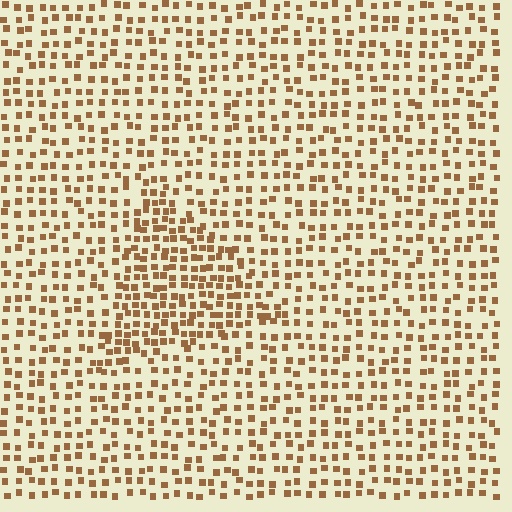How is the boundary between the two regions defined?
The boundary is defined by a change in element density (approximately 1.7x ratio). All elements are the same color, size, and shape.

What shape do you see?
I see a triangle.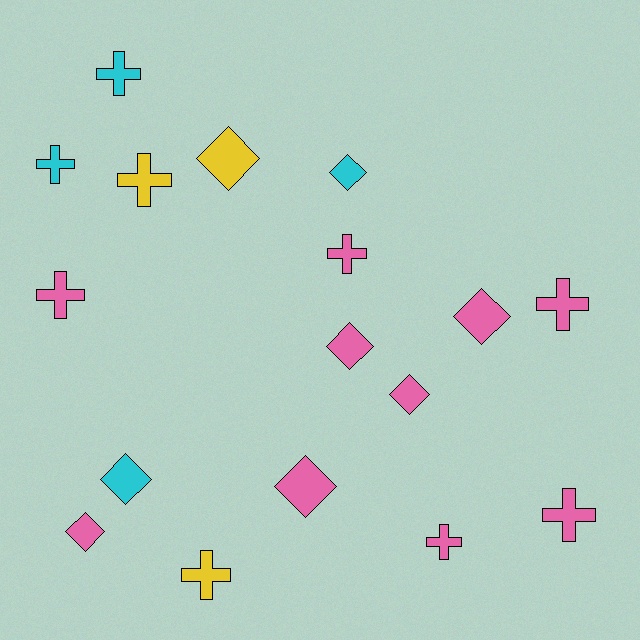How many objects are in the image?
There are 17 objects.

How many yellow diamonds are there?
There is 1 yellow diamond.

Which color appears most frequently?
Pink, with 10 objects.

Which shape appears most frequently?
Cross, with 9 objects.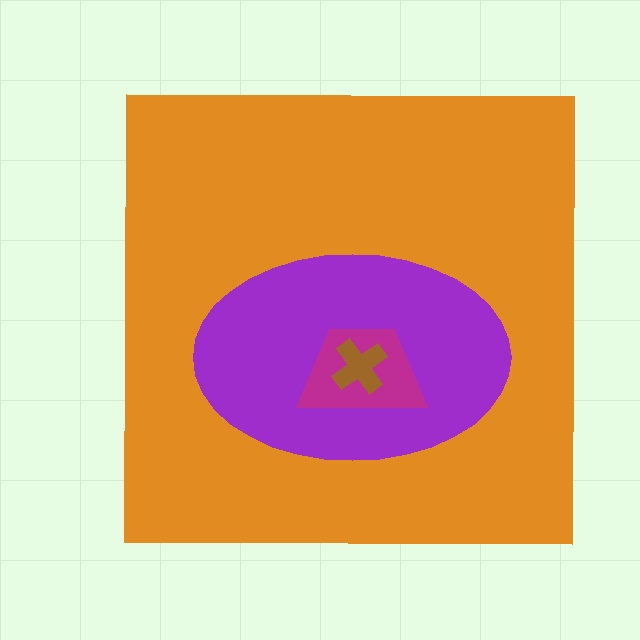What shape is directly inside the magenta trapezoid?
The brown cross.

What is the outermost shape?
The orange square.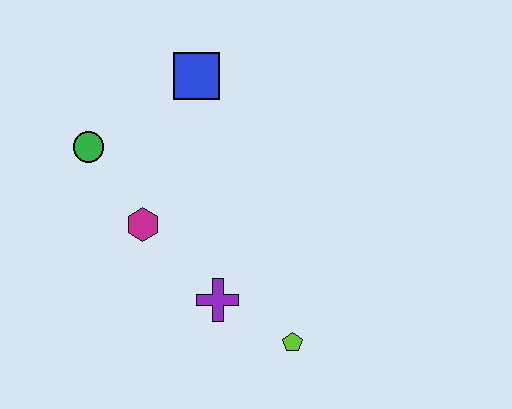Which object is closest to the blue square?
The green circle is closest to the blue square.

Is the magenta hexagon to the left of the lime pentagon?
Yes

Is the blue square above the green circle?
Yes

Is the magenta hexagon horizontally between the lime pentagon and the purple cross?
No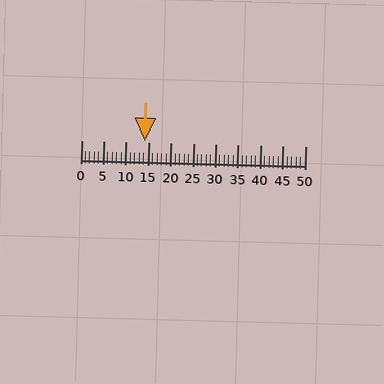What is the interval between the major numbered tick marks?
The major tick marks are spaced 5 units apart.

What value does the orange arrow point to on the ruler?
The orange arrow points to approximately 14.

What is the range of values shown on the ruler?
The ruler shows values from 0 to 50.